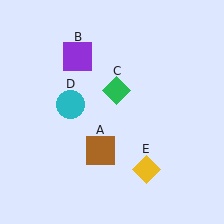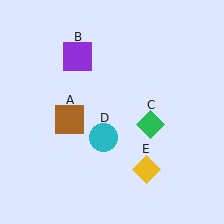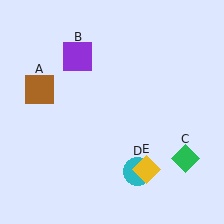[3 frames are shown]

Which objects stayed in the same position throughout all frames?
Purple square (object B) and yellow diamond (object E) remained stationary.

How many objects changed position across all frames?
3 objects changed position: brown square (object A), green diamond (object C), cyan circle (object D).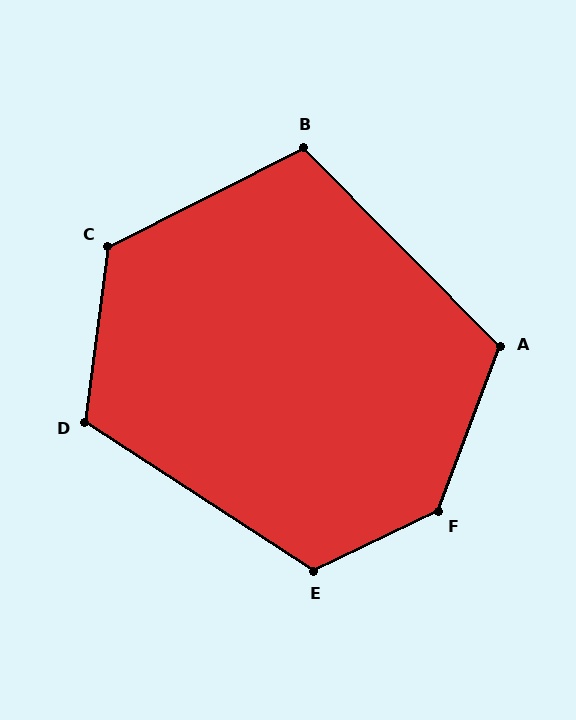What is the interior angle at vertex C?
Approximately 124 degrees (obtuse).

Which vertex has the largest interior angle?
F, at approximately 137 degrees.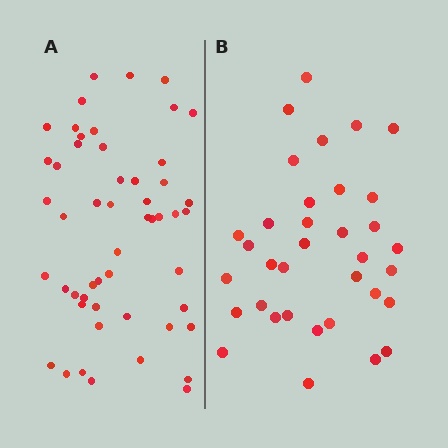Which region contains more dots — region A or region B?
Region A (the left region) has more dots.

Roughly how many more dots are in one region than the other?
Region A has approximately 15 more dots than region B.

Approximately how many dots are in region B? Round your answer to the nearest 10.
About 40 dots. (The exact count is 35, which rounds to 40.)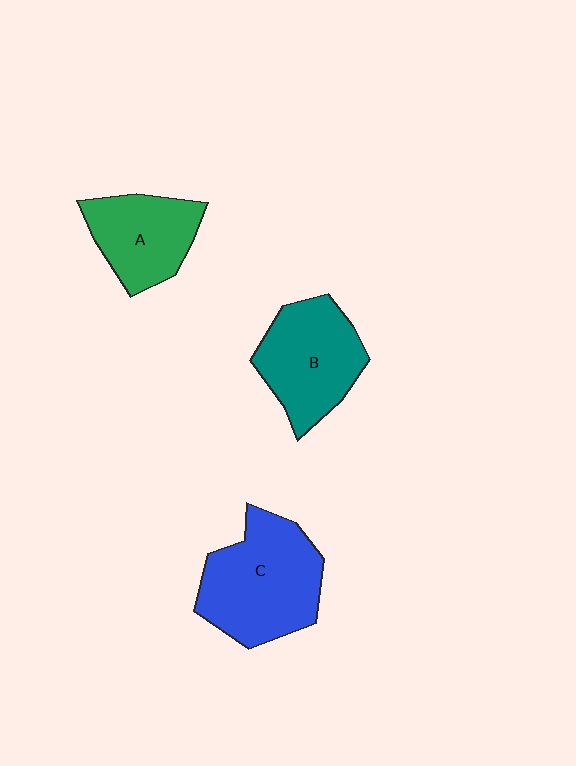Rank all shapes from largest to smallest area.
From largest to smallest: C (blue), B (teal), A (green).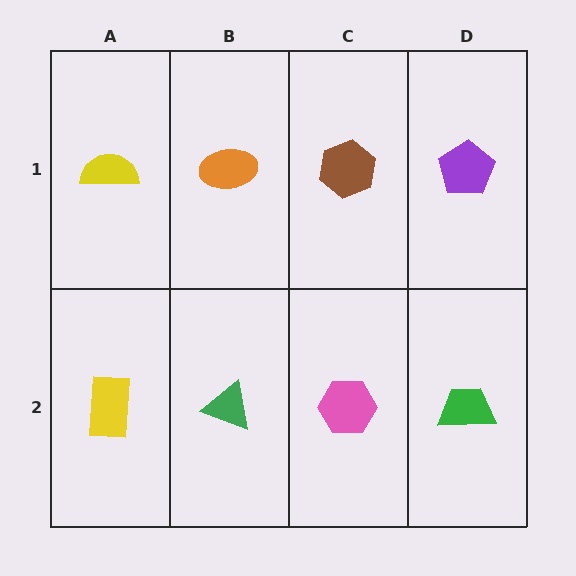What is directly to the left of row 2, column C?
A green triangle.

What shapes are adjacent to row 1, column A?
A yellow rectangle (row 2, column A), an orange ellipse (row 1, column B).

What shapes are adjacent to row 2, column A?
A yellow semicircle (row 1, column A), a green triangle (row 2, column B).